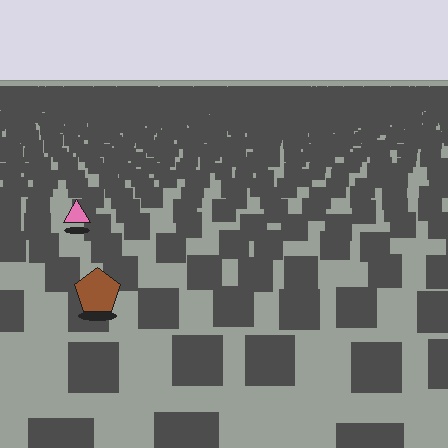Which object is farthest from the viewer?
The pink triangle is farthest from the viewer. It appears smaller and the ground texture around it is denser.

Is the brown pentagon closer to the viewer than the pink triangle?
Yes. The brown pentagon is closer — you can tell from the texture gradient: the ground texture is coarser near it.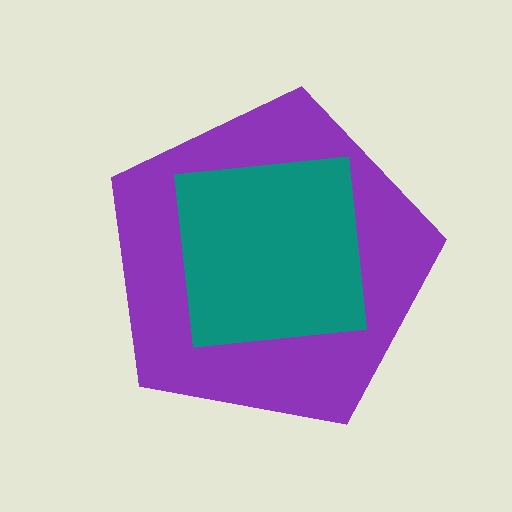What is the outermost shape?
The purple pentagon.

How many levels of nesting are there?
2.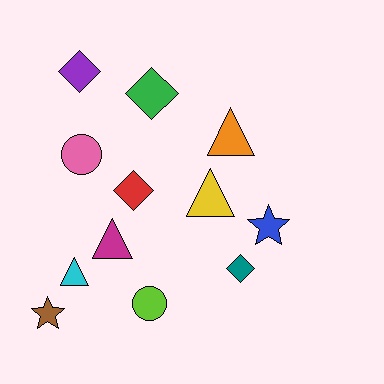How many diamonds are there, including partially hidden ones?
There are 4 diamonds.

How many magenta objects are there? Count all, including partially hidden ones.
There is 1 magenta object.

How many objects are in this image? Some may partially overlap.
There are 12 objects.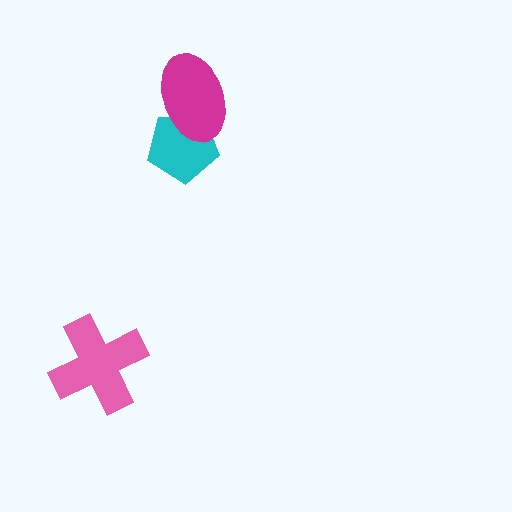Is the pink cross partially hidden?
No, no other shape covers it.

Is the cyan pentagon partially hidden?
Yes, it is partially covered by another shape.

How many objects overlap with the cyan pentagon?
1 object overlaps with the cyan pentagon.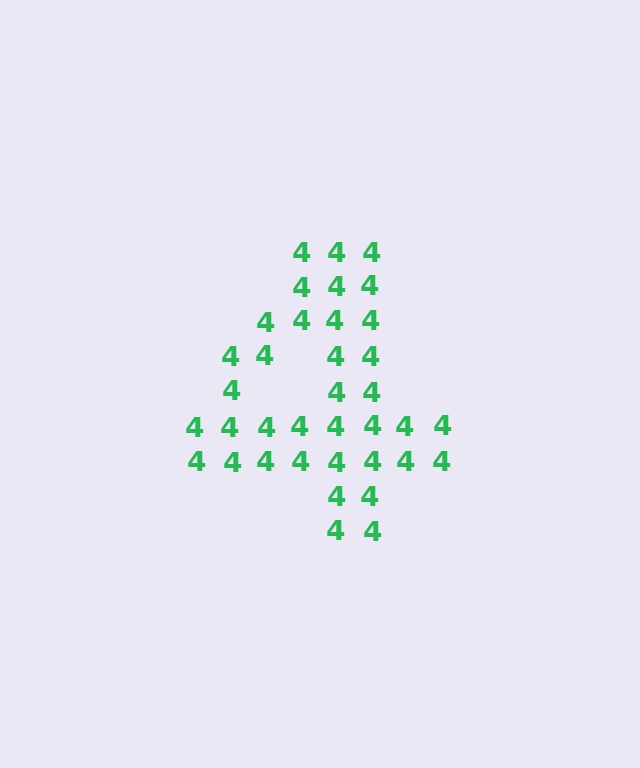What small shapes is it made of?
It is made of small digit 4's.